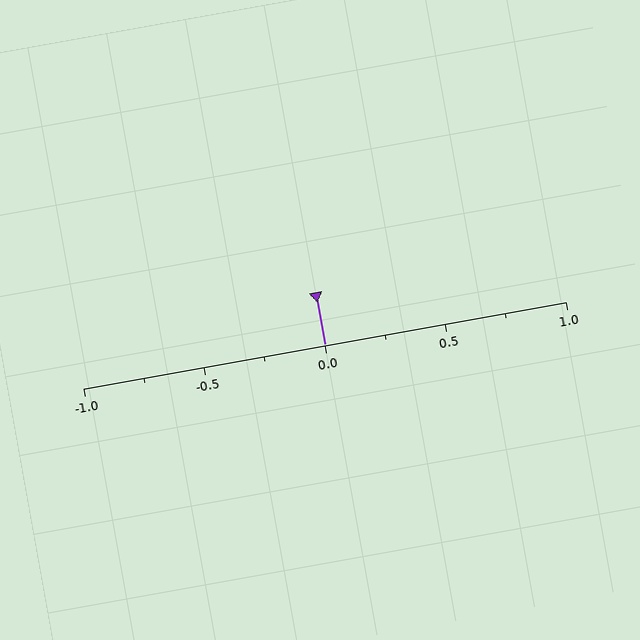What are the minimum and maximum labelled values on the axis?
The axis runs from -1.0 to 1.0.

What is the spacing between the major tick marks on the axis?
The major ticks are spaced 0.5 apart.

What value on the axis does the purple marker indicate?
The marker indicates approximately 0.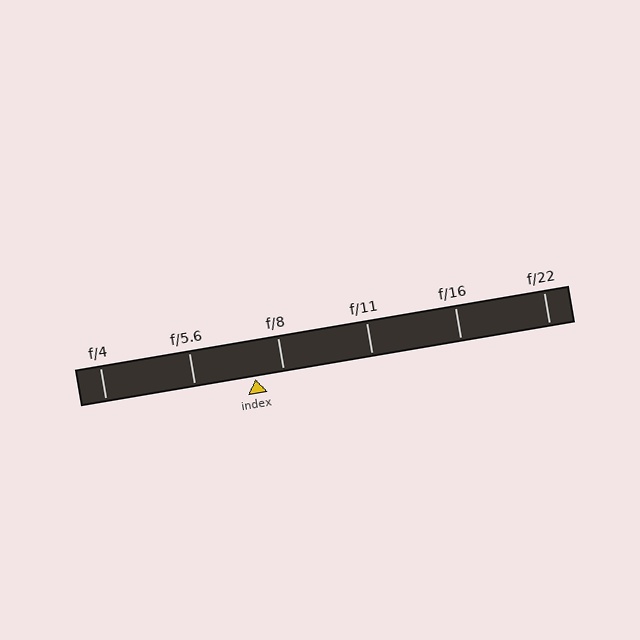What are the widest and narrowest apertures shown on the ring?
The widest aperture shown is f/4 and the narrowest is f/22.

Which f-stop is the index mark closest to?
The index mark is closest to f/8.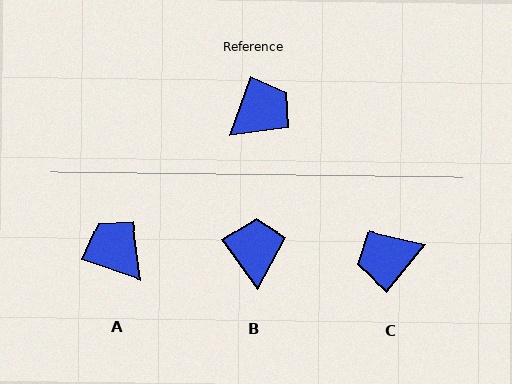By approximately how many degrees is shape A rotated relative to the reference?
Approximately 90 degrees counter-clockwise.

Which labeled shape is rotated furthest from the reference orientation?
C, about 160 degrees away.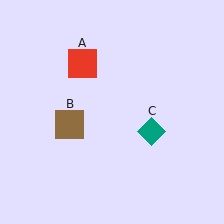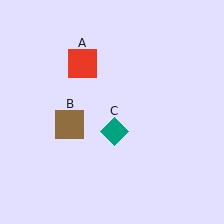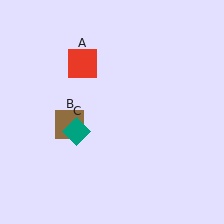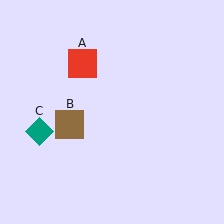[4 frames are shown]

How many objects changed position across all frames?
1 object changed position: teal diamond (object C).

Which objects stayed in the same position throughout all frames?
Red square (object A) and brown square (object B) remained stationary.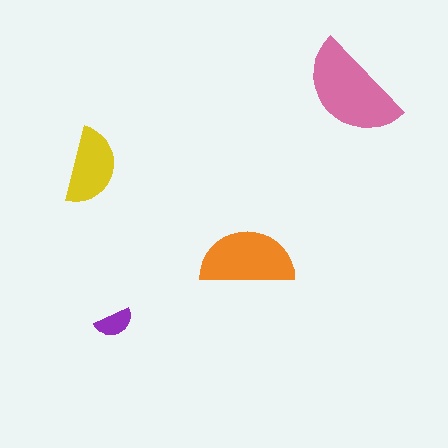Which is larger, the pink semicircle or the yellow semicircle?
The pink one.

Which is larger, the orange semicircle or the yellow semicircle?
The orange one.